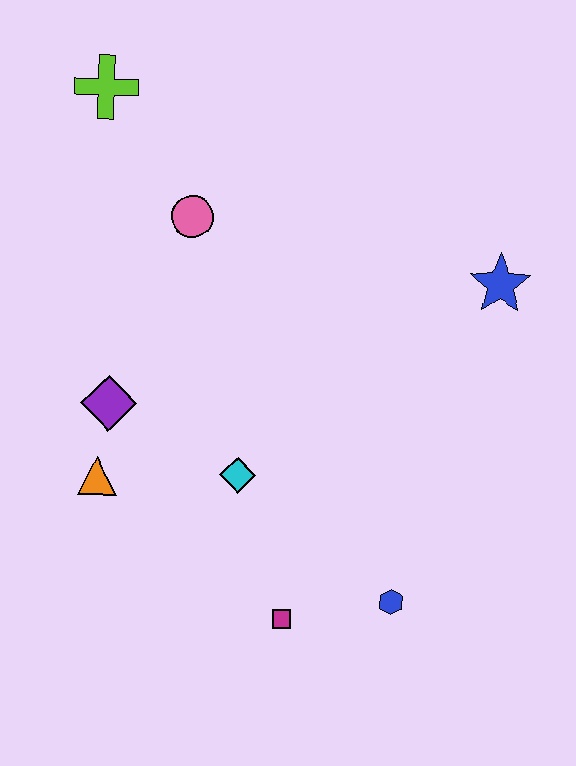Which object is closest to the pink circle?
The lime cross is closest to the pink circle.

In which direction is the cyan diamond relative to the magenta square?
The cyan diamond is above the magenta square.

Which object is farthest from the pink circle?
The blue hexagon is farthest from the pink circle.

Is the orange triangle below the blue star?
Yes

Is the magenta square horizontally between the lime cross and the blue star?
Yes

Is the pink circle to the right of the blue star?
No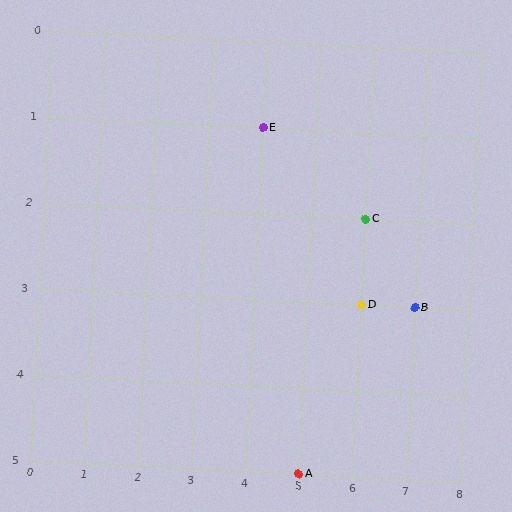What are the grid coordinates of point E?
Point E is at grid coordinates (4, 1).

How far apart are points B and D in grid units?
Points B and D are 1 column apart.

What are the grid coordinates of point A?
Point A is at grid coordinates (5, 5).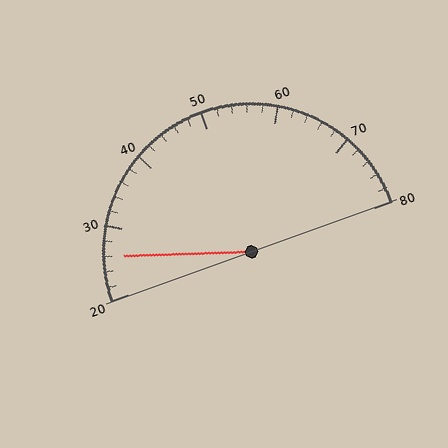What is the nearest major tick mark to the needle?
The nearest major tick mark is 30.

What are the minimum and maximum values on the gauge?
The gauge ranges from 20 to 80.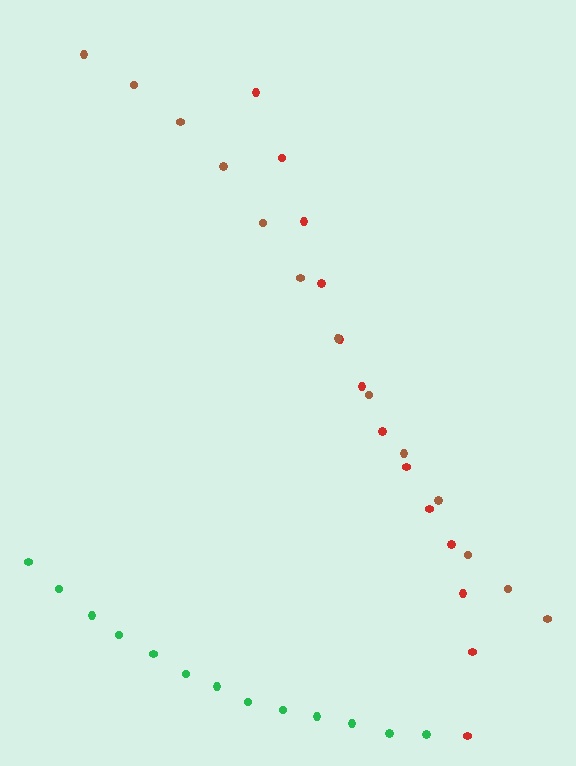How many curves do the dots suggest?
There are 3 distinct paths.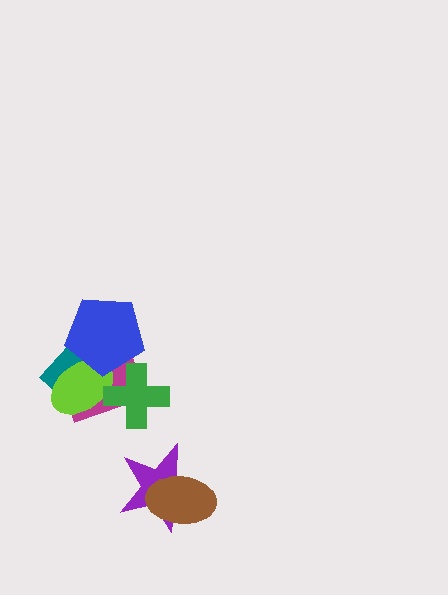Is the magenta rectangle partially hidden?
Yes, it is partially covered by another shape.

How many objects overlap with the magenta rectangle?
4 objects overlap with the magenta rectangle.